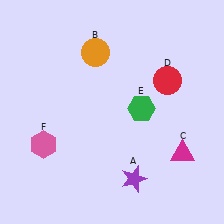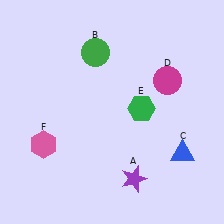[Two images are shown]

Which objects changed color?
B changed from orange to green. C changed from magenta to blue. D changed from red to magenta.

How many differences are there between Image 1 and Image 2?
There are 3 differences between the two images.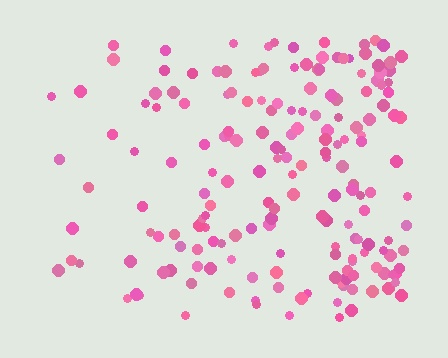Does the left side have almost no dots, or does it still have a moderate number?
Still a moderate number, just noticeably fewer than the right.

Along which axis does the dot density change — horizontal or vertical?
Horizontal.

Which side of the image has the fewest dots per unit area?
The left.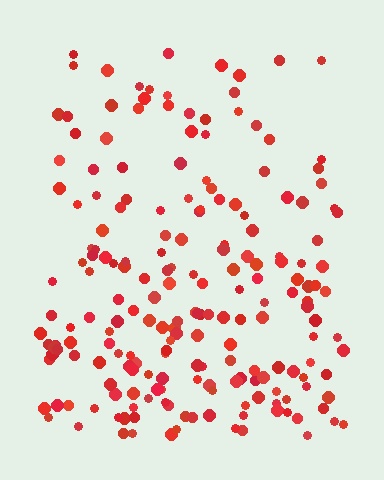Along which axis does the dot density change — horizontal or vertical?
Vertical.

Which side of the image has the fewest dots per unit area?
The top.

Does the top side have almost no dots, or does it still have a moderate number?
Still a moderate number, just noticeably fewer than the bottom.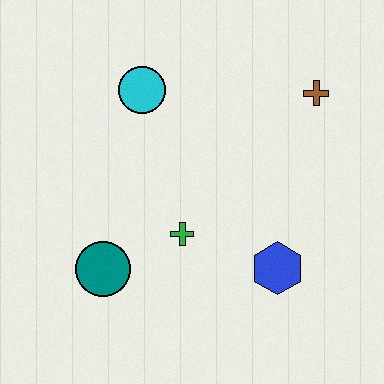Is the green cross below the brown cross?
Yes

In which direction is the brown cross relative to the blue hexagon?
The brown cross is above the blue hexagon.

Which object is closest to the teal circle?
The green cross is closest to the teal circle.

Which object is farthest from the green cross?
The brown cross is farthest from the green cross.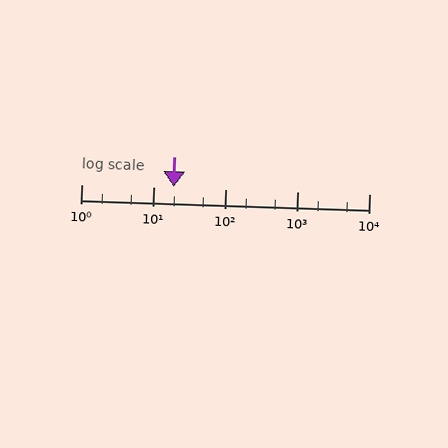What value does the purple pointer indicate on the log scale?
The pointer indicates approximately 19.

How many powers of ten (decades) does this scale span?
The scale spans 4 decades, from 1 to 10000.